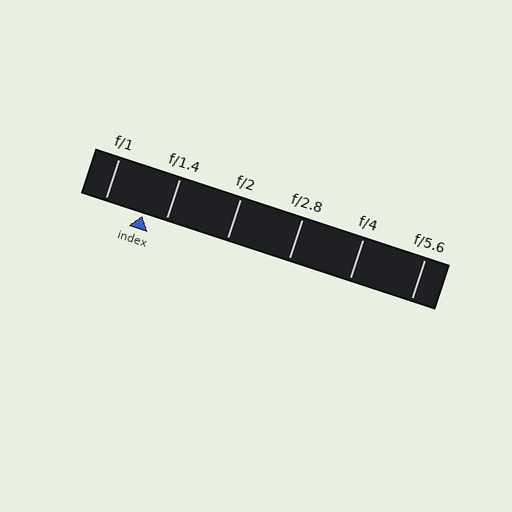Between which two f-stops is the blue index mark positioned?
The index mark is between f/1 and f/1.4.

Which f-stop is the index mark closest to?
The index mark is closest to f/1.4.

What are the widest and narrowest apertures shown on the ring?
The widest aperture shown is f/1 and the narrowest is f/5.6.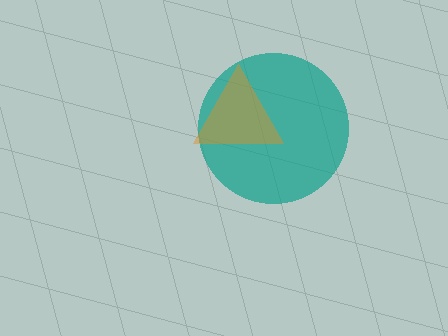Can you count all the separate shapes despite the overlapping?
Yes, there are 2 separate shapes.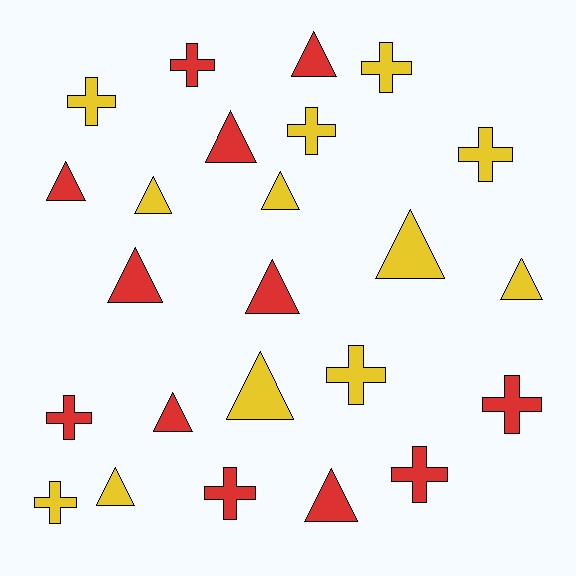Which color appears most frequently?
Red, with 12 objects.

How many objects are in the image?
There are 24 objects.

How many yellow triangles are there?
There are 6 yellow triangles.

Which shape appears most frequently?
Triangle, with 13 objects.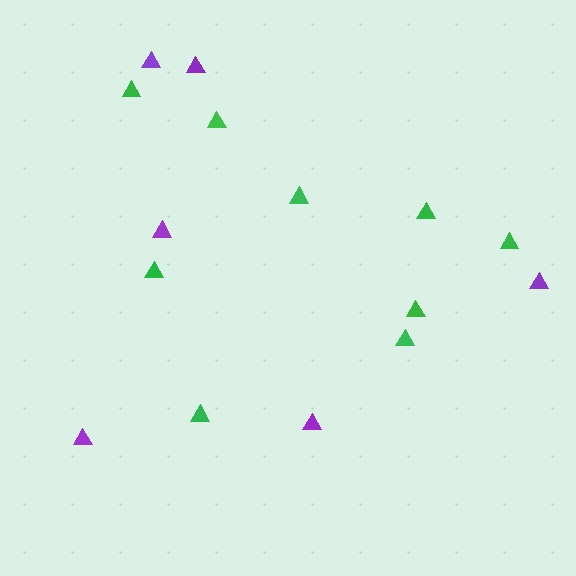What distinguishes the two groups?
There are 2 groups: one group of purple triangles (6) and one group of green triangles (9).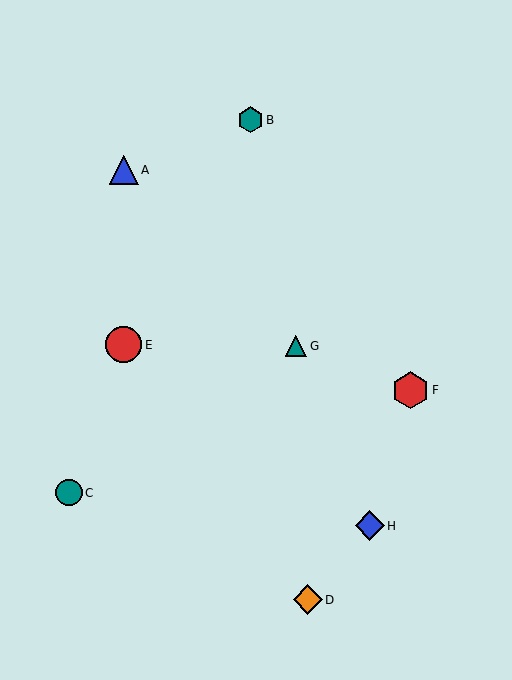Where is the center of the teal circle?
The center of the teal circle is at (69, 493).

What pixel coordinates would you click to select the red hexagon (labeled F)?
Click at (411, 390) to select the red hexagon F.